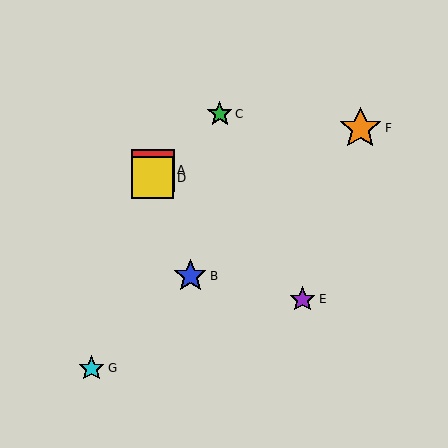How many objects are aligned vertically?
2 objects (A, D) are aligned vertically.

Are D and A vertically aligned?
Yes, both are at x≈153.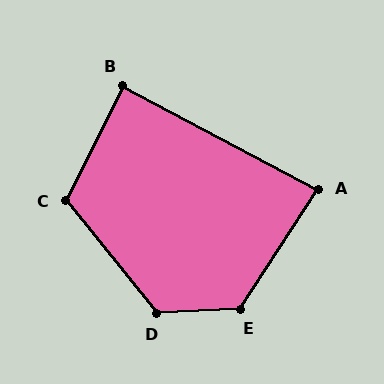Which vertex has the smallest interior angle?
A, at approximately 85 degrees.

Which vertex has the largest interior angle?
E, at approximately 126 degrees.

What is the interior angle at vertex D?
Approximately 126 degrees (obtuse).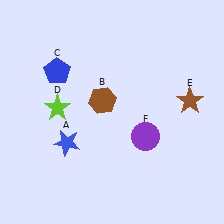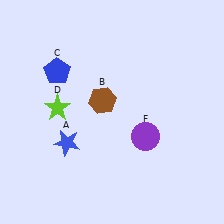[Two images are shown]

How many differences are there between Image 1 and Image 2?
There is 1 difference between the two images.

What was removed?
The brown star (E) was removed in Image 2.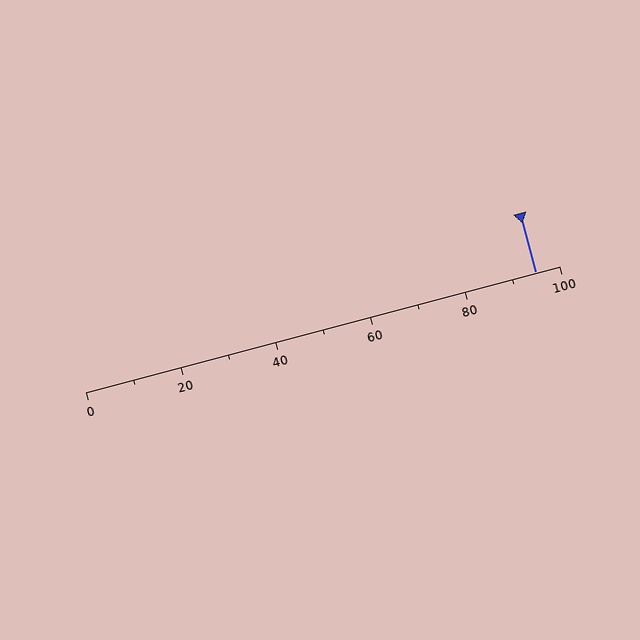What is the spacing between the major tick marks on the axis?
The major ticks are spaced 20 apart.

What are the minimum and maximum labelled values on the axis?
The axis runs from 0 to 100.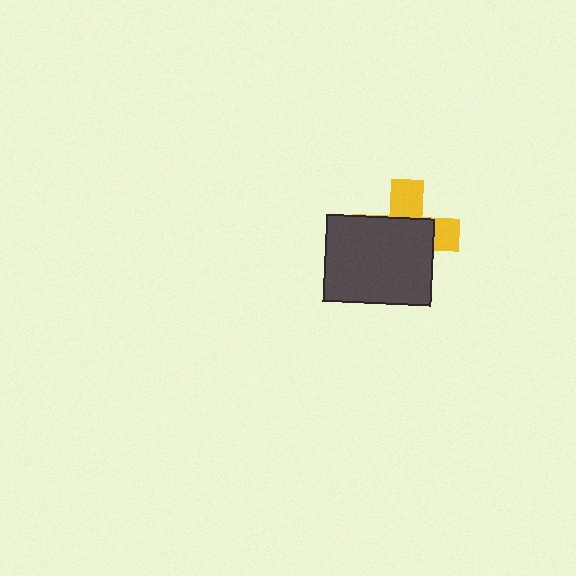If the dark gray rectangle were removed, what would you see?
You would see the complete yellow cross.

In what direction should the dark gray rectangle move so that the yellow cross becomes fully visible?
The dark gray rectangle should move toward the lower-left. That is the shortest direction to clear the overlap and leave the yellow cross fully visible.